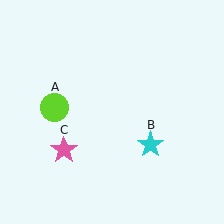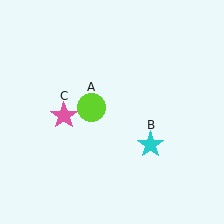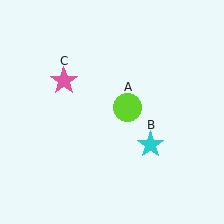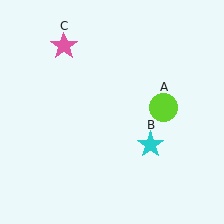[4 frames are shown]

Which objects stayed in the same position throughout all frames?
Cyan star (object B) remained stationary.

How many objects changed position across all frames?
2 objects changed position: lime circle (object A), pink star (object C).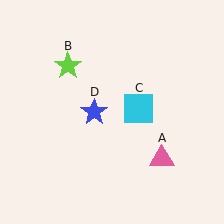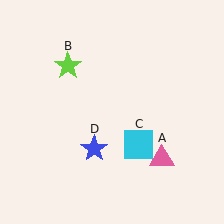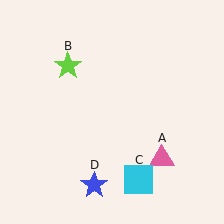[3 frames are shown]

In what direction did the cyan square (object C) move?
The cyan square (object C) moved down.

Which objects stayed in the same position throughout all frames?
Pink triangle (object A) and lime star (object B) remained stationary.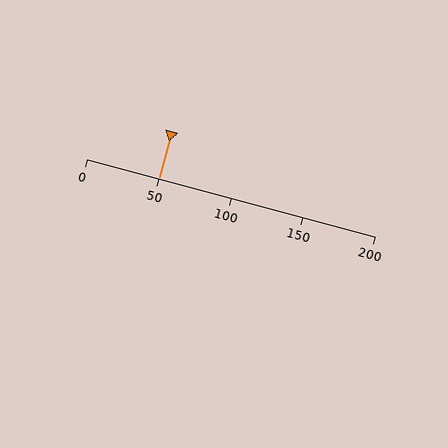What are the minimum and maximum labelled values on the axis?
The axis runs from 0 to 200.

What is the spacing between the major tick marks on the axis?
The major ticks are spaced 50 apart.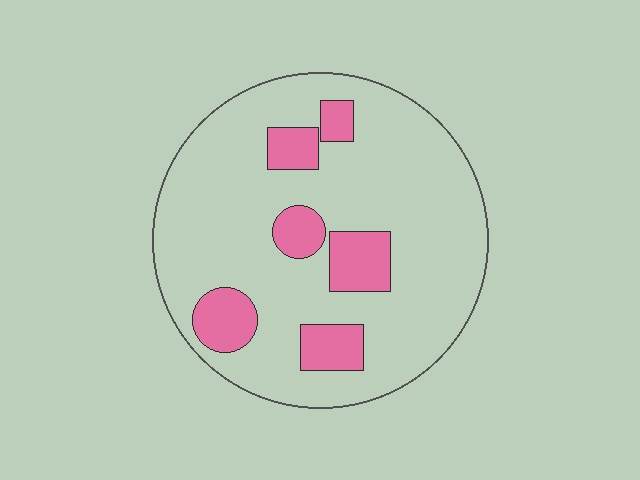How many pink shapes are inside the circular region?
6.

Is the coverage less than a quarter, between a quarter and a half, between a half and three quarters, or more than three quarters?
Less than a quarter.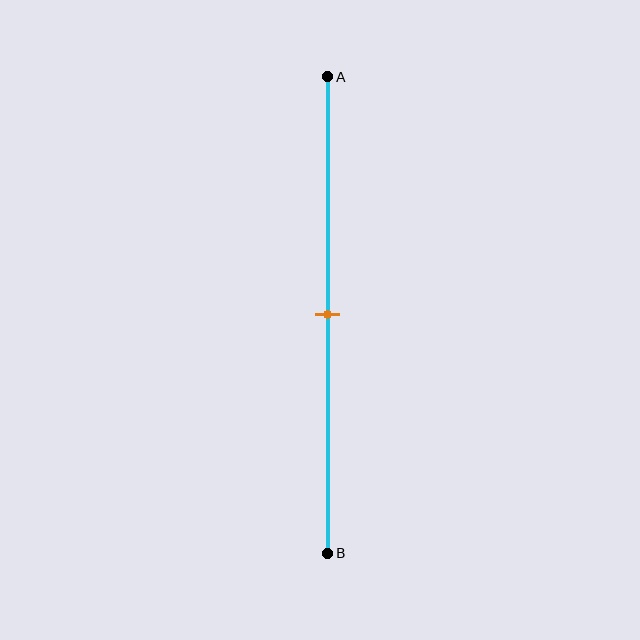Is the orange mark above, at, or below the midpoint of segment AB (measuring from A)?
The orange mark is approximately at the midpoint of segment AB.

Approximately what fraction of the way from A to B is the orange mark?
The orange mark is approximately 50% of the way from A to B.